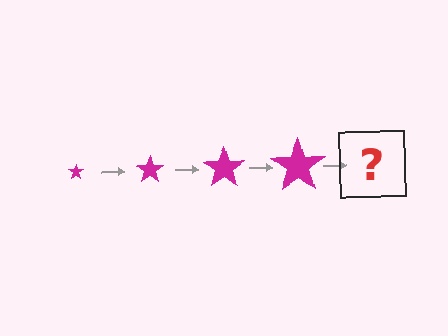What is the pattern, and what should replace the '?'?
The pattern is that the star gets progressively larger each step. The '?' should be a magenta star, larger than the previous one.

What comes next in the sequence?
The next element should be a magenta star, larger than the previous one.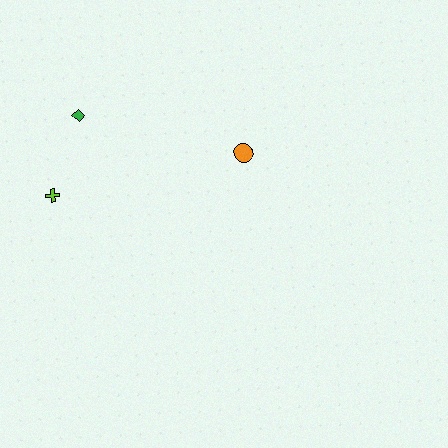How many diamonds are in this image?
There is 1 diamond.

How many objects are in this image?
There are 3 objects.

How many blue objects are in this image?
There are no blue objects.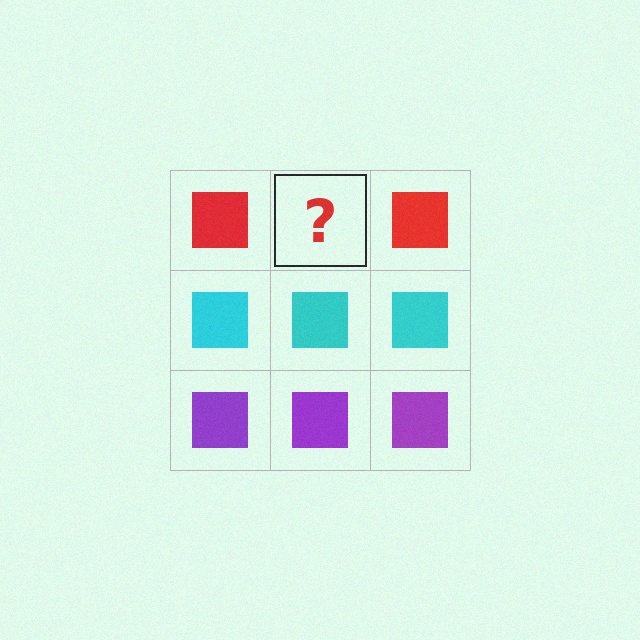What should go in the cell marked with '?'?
The missing cell should contain a red square.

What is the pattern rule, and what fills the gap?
The rule is that each row has a consistent color. The gap should be filled with a red square.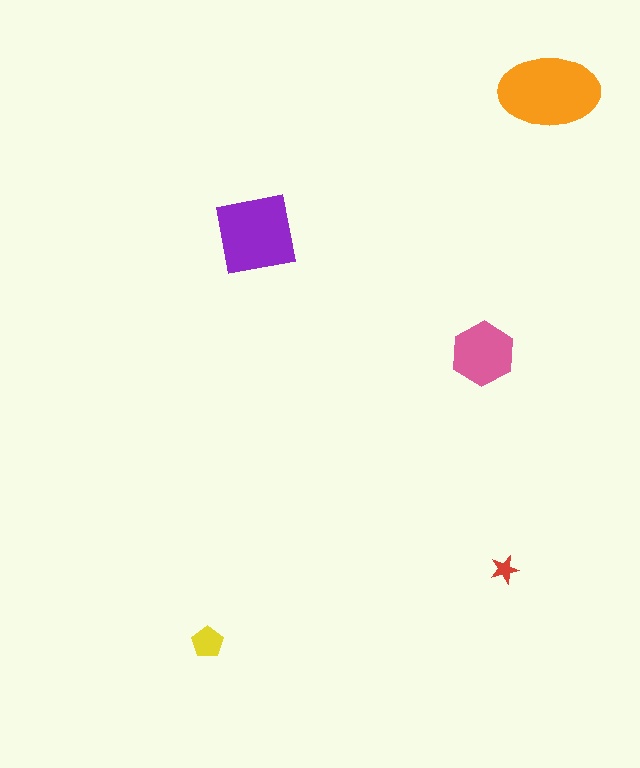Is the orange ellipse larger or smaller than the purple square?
Larger.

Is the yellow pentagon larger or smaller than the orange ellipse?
Smaller.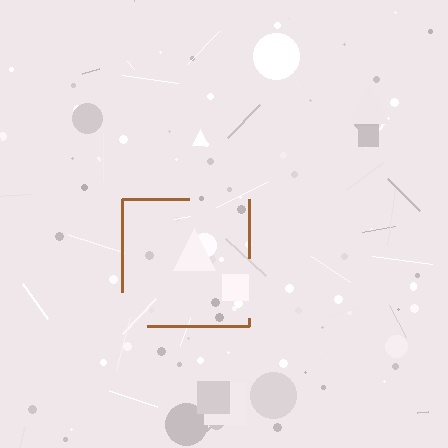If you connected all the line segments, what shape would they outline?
They would outline a square.